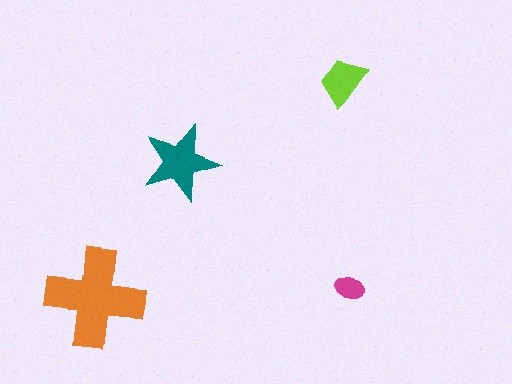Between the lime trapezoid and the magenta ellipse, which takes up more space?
The lime trapezoid.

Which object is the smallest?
The magenta ellipse.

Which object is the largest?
The orange cross.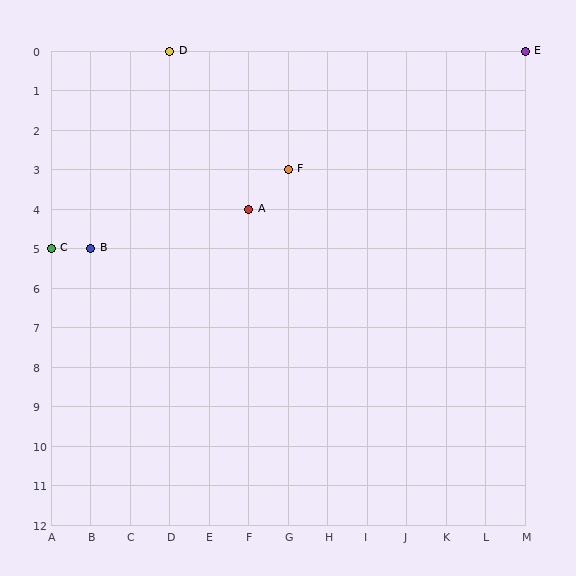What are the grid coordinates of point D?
Point D is at grid coordinates (D, 0).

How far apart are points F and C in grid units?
Points F and C are 6 columns and 2 rows apart (about 6.3 grid units diagonally).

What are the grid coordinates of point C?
Point C is at grid coordinates (A, 5).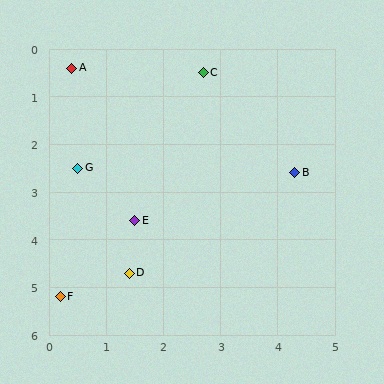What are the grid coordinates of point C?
Point C is at approximately (2.7, 0.5).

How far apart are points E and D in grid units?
Points E and D are about 1.1 grid units apart.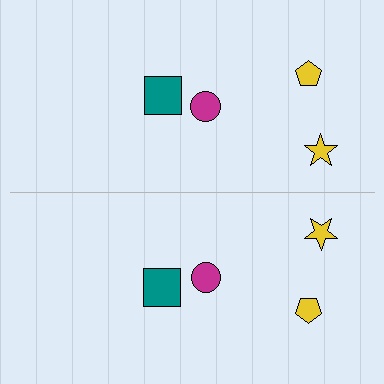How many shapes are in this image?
There are 8 shapes in this image.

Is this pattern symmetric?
Yes, this pattern has bilateral (reflection) symmetry.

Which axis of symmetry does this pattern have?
The pattern has a horizontal axis of symmetry running through the center of the image.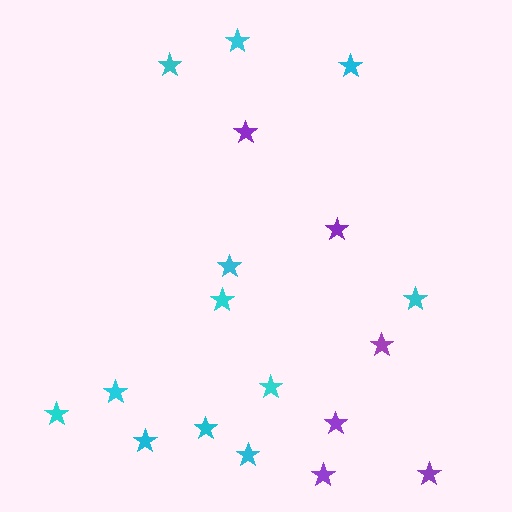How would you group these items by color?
There are 2 groups: one group of purple stars (6) and one group of cyan stars (12).